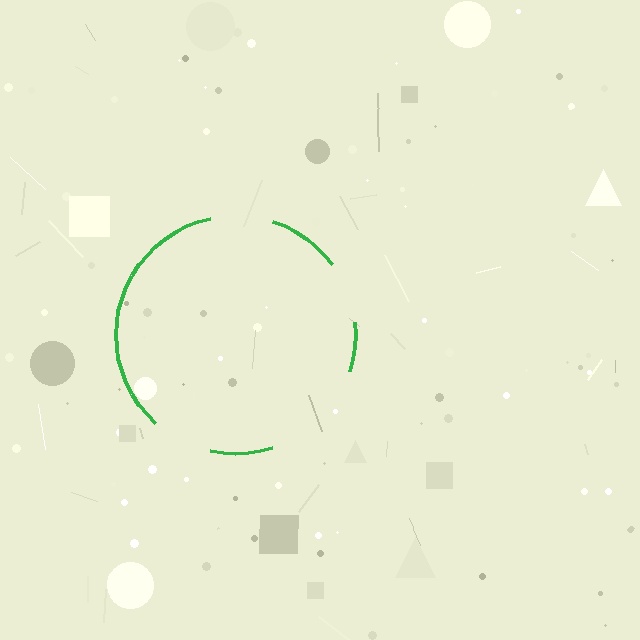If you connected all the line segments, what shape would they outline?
They would outline a circle.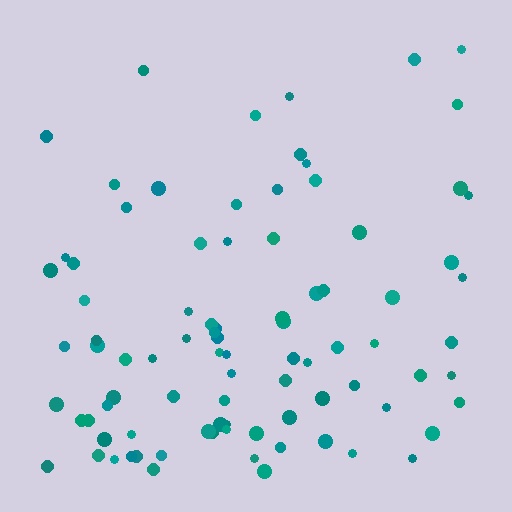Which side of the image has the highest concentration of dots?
The bottom.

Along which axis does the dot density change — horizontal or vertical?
Vertical.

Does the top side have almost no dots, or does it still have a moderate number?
Still a moderate number, just noticeably fewer than the bottom.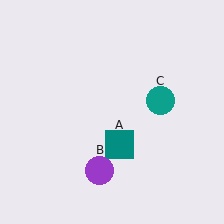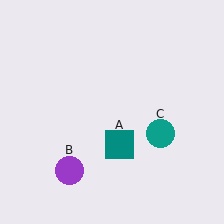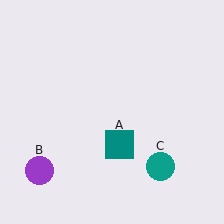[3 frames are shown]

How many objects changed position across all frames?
2 objects changed position: purple circle (object B), teal circle (object C).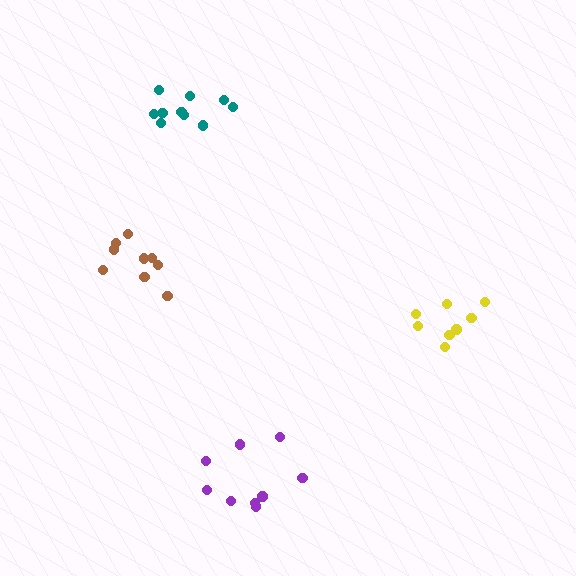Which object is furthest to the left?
The brown cluster is leftmost.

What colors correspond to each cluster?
The clusters are colored: teal, brown, yellow, purple.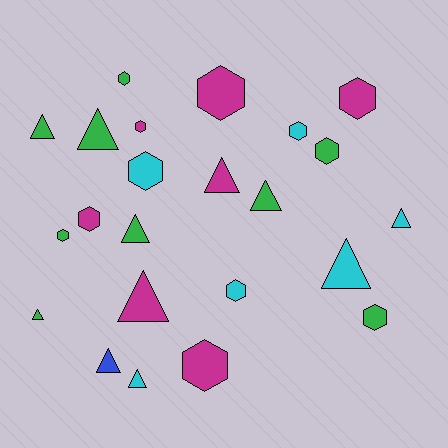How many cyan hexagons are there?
There are 3 cyan hexagons.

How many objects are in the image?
There are 23 objects.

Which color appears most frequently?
Green, with 9 objects.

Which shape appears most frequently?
Hexagon, with 12 objects.